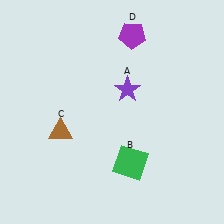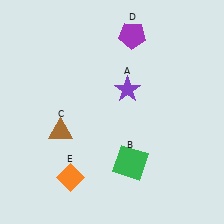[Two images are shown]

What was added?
An orange diamond (E) was added in Image 2.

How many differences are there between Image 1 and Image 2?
There is 1 difference between the two images.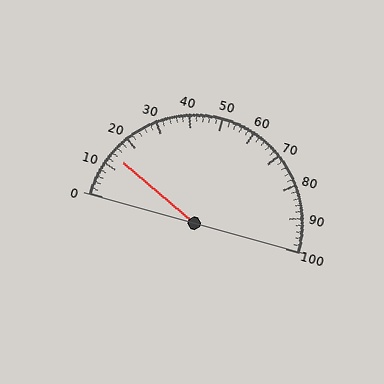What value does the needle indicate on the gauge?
The needle indicates approximately 14.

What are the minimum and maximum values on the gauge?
The gauge ranges from 0 to 100.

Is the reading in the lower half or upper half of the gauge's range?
The reading is in the lower half of the range (0 to 100).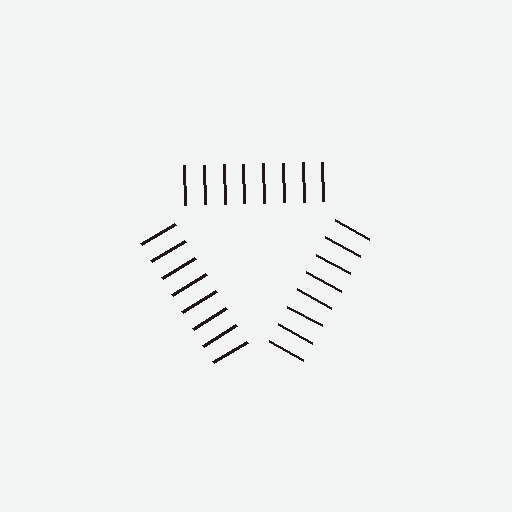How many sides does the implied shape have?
3 sides — the line-ends trace a triangle.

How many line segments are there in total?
24 — 8 along each of the 3 edges.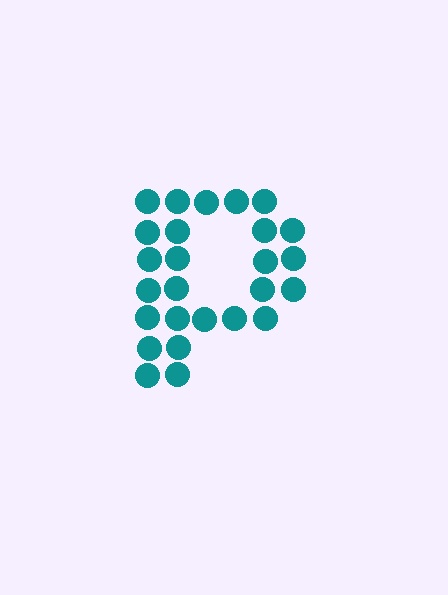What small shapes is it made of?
It is made of small circles.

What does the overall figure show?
The overall figure shows the letter P.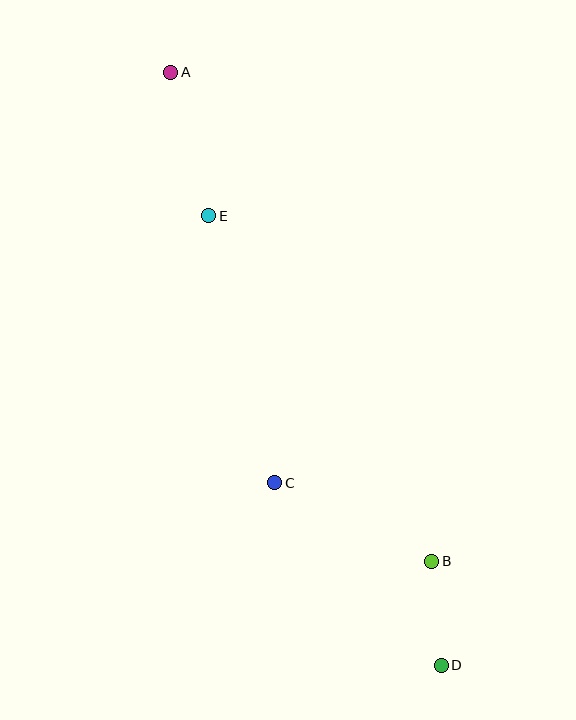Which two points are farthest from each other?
Points A and D are farthest from each other.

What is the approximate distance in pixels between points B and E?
The distance between B and E is approximately 411 pixels.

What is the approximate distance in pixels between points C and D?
The distance between C and D is approximately 247 pixels.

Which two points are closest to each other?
Points B and D are closest to each other.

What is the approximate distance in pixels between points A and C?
The distance between A and C is approximately 424 pixels.